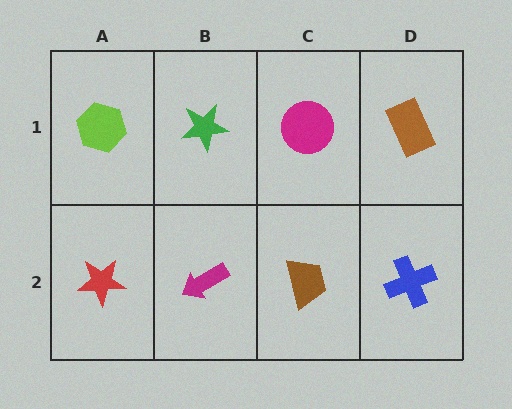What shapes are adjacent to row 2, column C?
A magenta circle (row 1, column C), a magenta arrow (row 2, column B), a blue cross (row 2, column D).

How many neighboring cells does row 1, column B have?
3.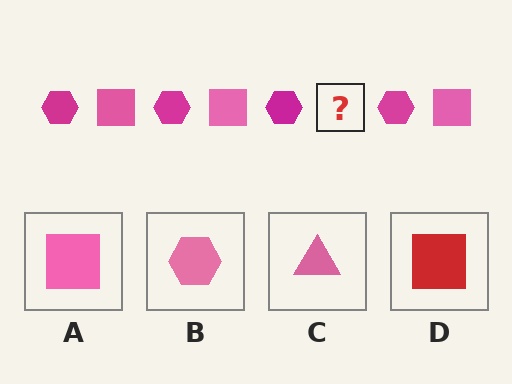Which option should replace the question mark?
Option A.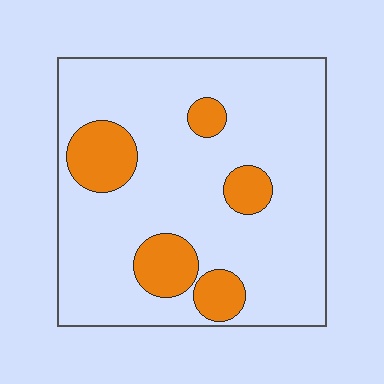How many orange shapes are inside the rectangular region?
5.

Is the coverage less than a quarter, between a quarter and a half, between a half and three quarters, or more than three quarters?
Less than a quarter.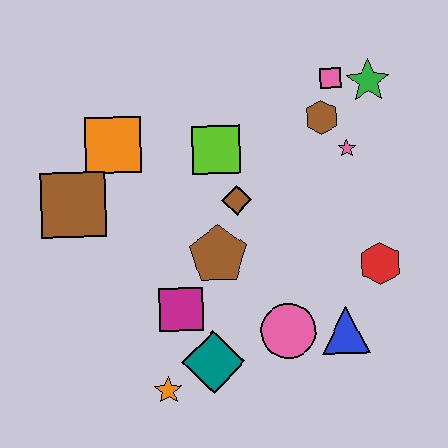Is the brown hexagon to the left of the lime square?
No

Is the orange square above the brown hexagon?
No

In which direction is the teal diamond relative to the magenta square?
The teal diamond is below the magenta square.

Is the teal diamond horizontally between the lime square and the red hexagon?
No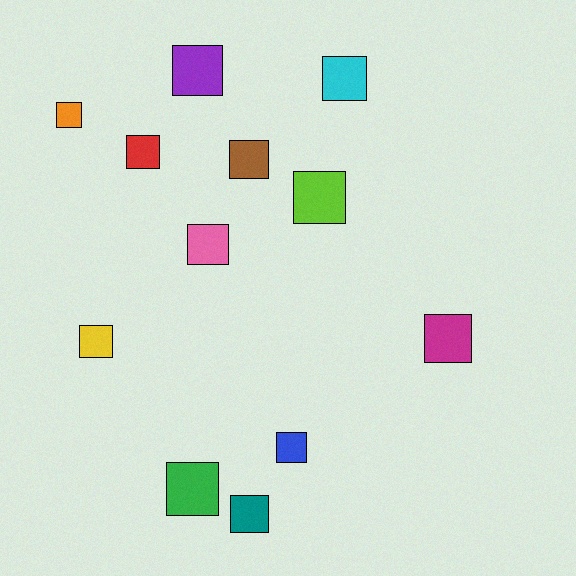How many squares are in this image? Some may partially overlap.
There are 12 squares.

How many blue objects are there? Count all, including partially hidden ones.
There is 1 blue object.